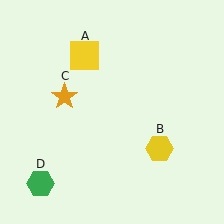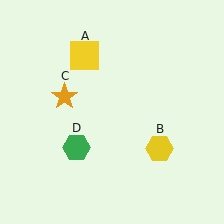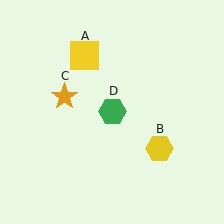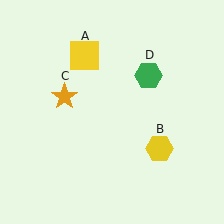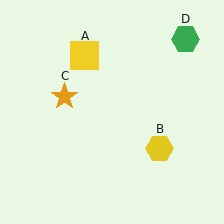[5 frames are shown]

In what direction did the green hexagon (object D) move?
The green hexagon (object D) moved up and to the right.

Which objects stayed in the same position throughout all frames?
Yellow square (object A) and yellow hexagon (object B) and orange star (object C) remained stationary.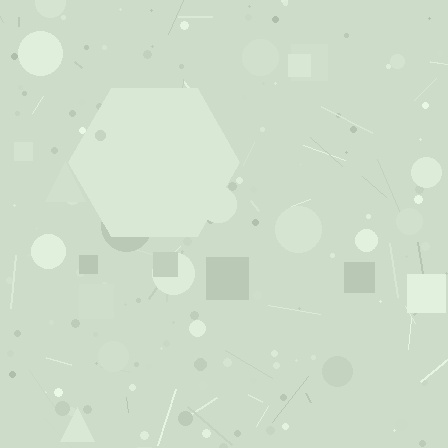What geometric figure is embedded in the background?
A hexagon is embedded in the background.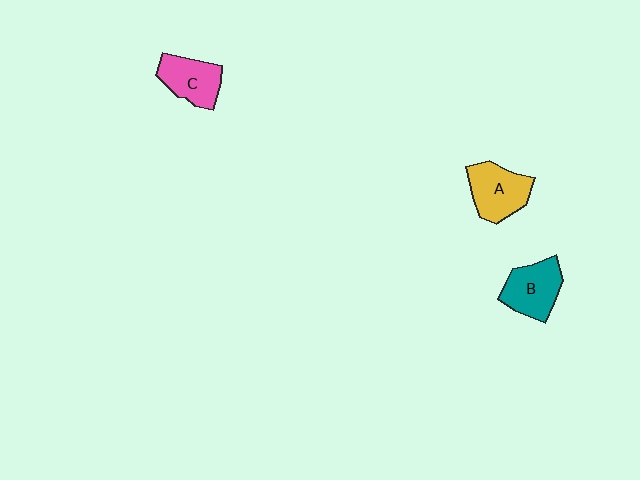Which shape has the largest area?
Shape A (yellow).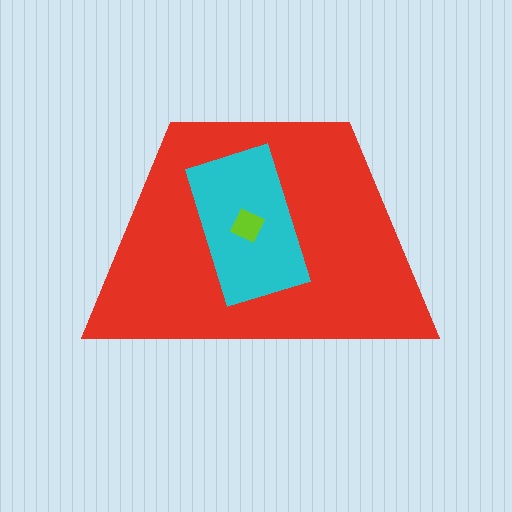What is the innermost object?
The lime diamond.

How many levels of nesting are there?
3.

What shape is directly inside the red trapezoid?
The cyan rectangle.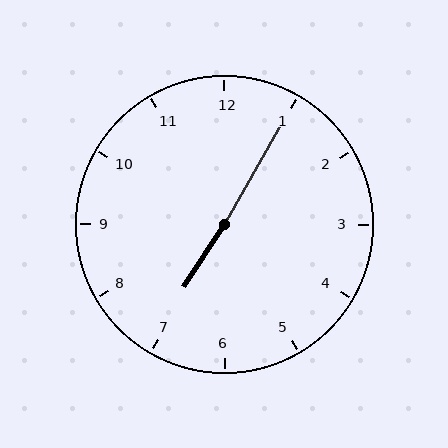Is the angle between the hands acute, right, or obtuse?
It is obtuse.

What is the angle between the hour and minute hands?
Approximately 178 degrees.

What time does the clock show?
7:05.